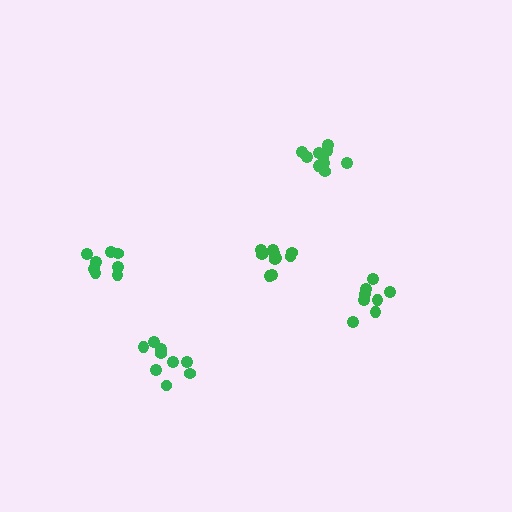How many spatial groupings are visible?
There are 5 spatial groupings.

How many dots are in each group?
Group 1: 10 dots, Group 2: 9 dots, Group 3: 8 dots, Group 4: 10 dots, Group 5: 8 dots (45 total).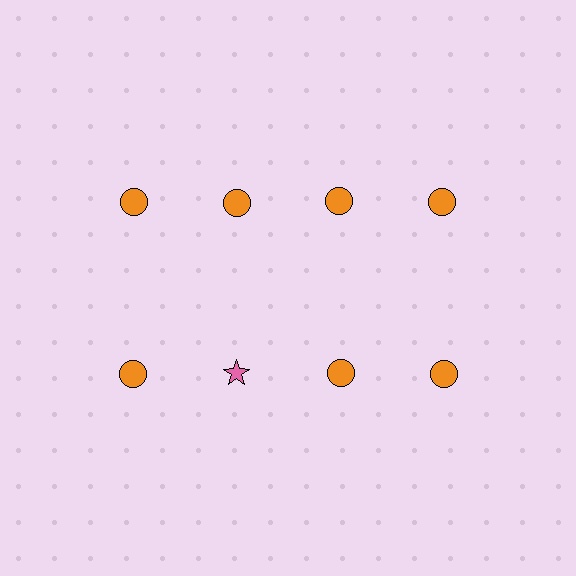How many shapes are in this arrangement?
There are 8 shapes arranged in a grid pattern.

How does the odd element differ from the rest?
It differs in both color (pink instead of orange) and shape (star instead of circle).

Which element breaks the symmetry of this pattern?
The pink star in the second row, second from left column breaks the symmetry. All other shapes are orange circles.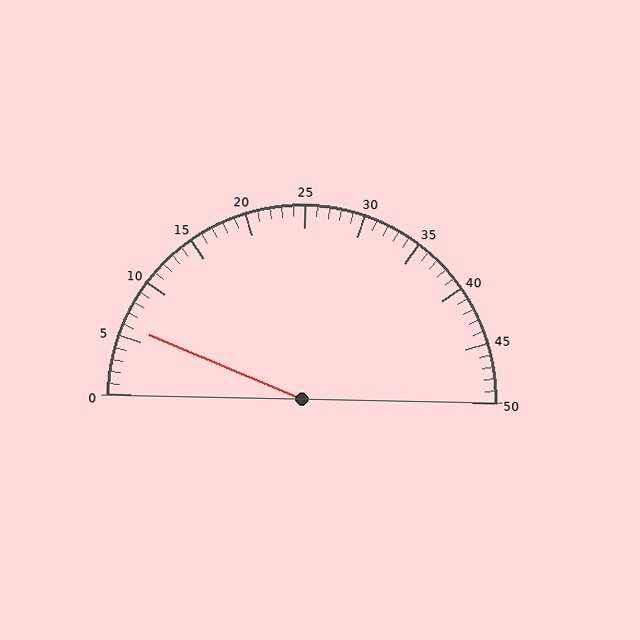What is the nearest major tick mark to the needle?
The nearest major tick mark is 5.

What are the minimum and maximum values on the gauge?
The gauge ranges from 0 to 50.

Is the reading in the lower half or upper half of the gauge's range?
The reading is in the lower half of the range (0 to 50).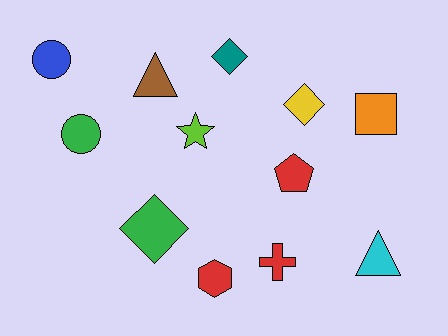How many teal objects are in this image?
There is 1 teal object.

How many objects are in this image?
There are 12 objects.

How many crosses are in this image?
There is 1 cross.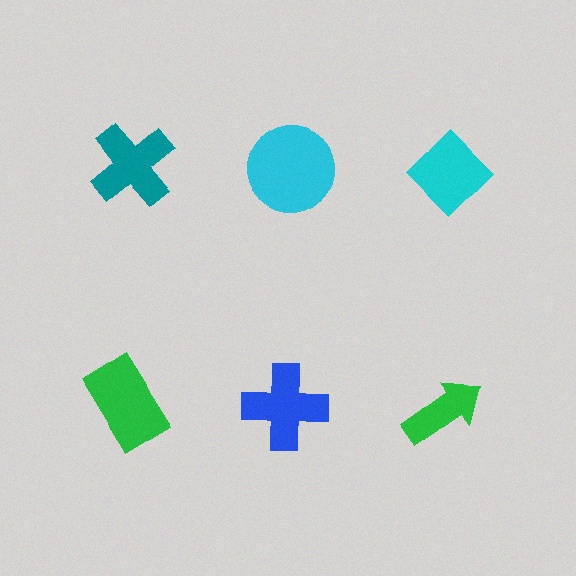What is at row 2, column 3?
A green arrow.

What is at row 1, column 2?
A cyan circle.